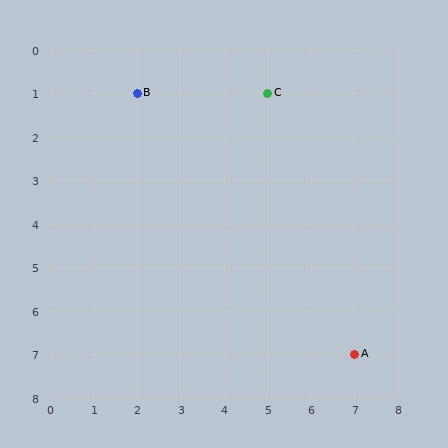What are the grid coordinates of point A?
Point A is at grid coordinates (7, 7).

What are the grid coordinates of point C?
Point C is at grid coordinates (5, 1).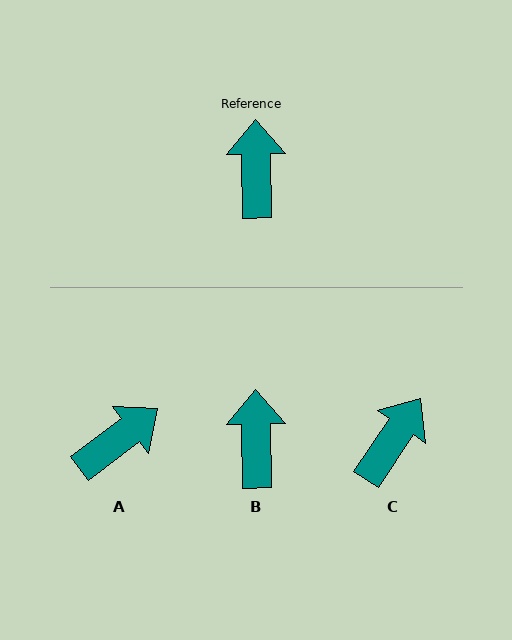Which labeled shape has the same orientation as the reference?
B.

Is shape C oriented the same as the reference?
No, it is off by about 35 degrees.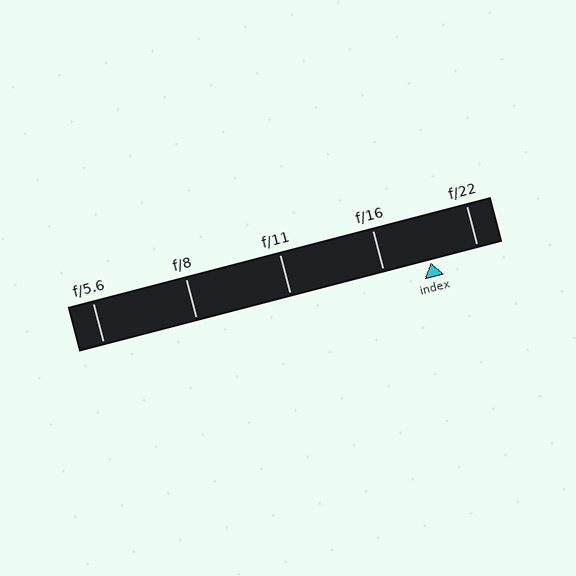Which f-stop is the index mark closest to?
The index mark is closest to f/22.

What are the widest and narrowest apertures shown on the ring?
The widest aperture shown is f/5.6 and the narrowest is f/22.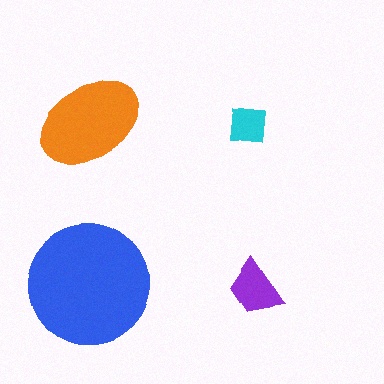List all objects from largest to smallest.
The blue circle, the orange ellipse, the purple trapezoid, the cyan square.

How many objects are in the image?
There are 4 objects in the image.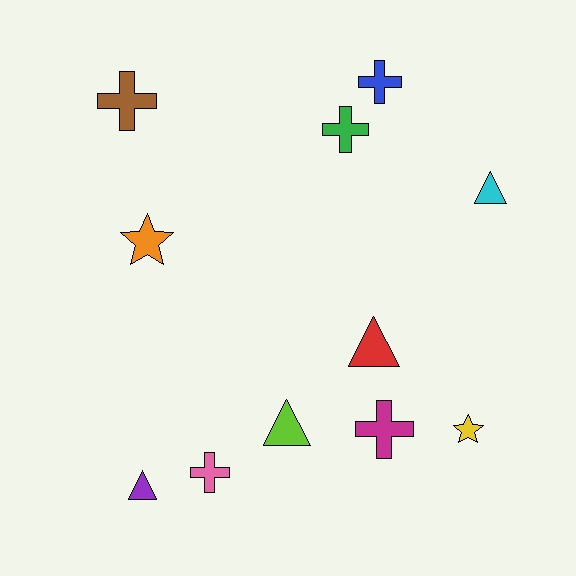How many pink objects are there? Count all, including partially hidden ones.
There is 1 pink object.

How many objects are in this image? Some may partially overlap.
There are 11 objects.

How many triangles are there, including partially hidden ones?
There are 4 triangles.